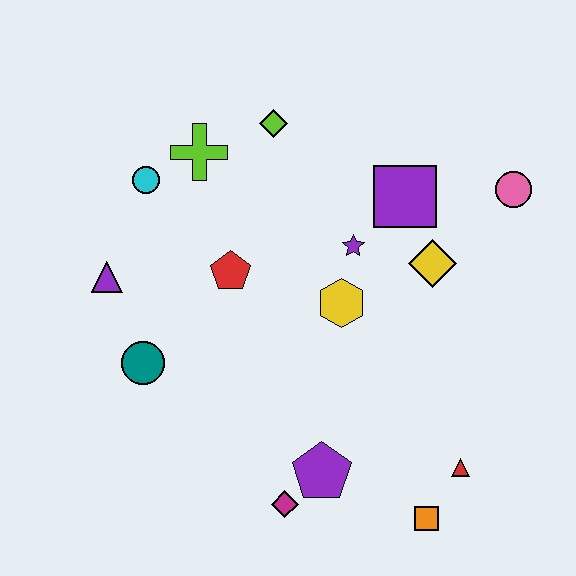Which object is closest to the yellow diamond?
The purple square is closest to the yellow diamond.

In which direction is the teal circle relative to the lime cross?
The teal circle is below the lime cross.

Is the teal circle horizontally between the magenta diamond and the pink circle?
No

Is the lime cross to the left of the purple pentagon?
Yes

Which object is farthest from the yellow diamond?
The purple triangle is farthest from the yellow diamond.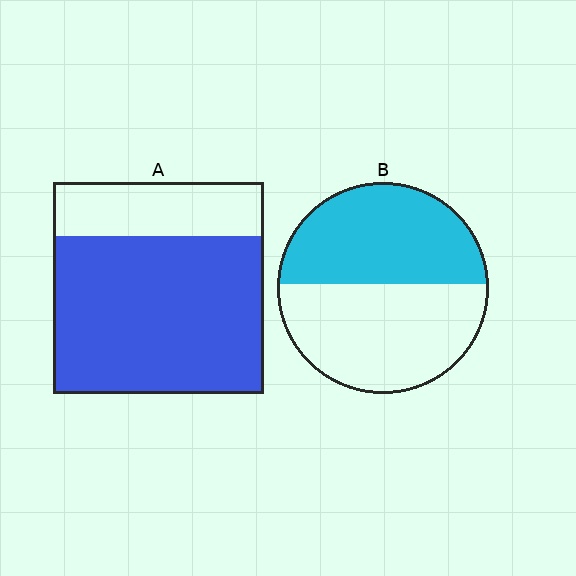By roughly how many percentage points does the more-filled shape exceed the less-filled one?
By roughly 25 percentage points (A over B).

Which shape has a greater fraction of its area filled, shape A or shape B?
Shape A.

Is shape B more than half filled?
Roughly half.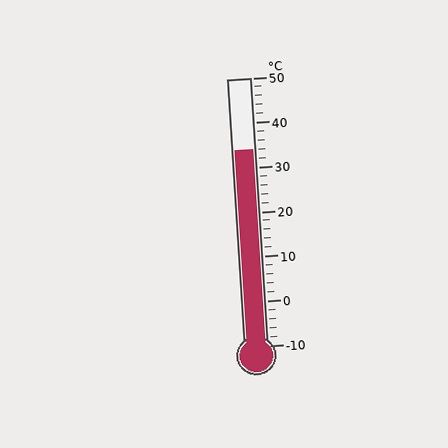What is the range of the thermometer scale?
The thermometer scale ranges from -10°C to 50°C.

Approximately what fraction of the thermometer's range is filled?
The thermometer is filled to approximately 75% of its range.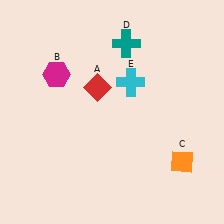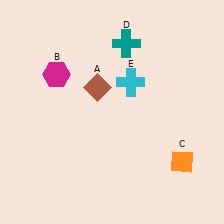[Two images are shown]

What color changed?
The diamond (A) changed from red in Image 1 to brown in Image 2.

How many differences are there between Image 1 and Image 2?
There is 1 difference between the two images.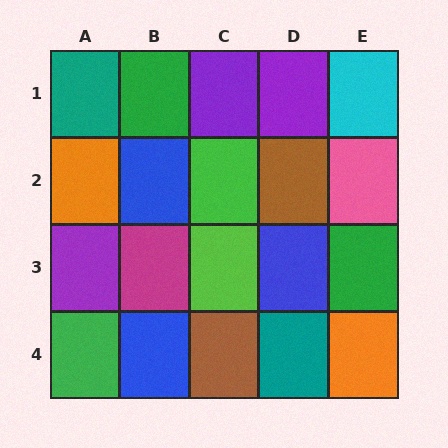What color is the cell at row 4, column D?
Teal.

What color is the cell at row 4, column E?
Orange.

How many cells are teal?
2 cells are teal.